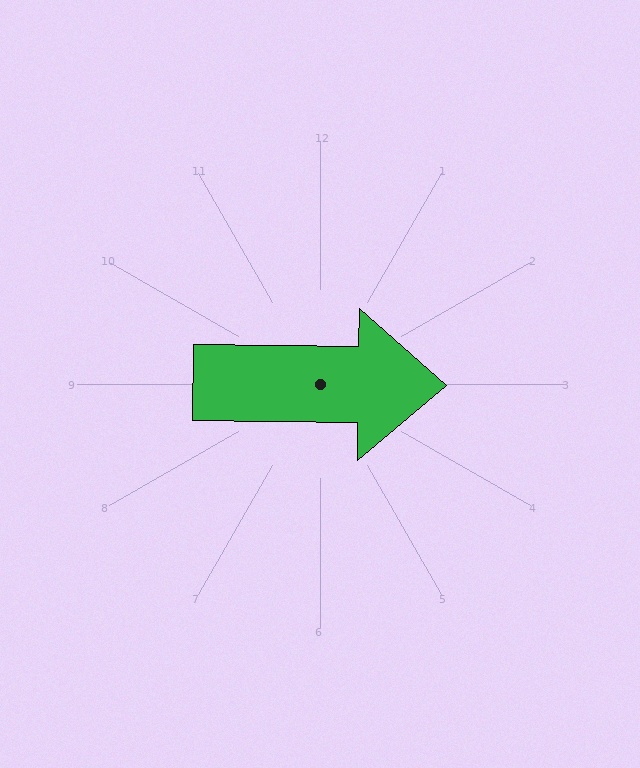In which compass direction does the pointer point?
East.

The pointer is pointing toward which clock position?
Roughly 3 o'clock.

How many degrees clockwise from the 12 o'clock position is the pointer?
Approximately 91 degrees.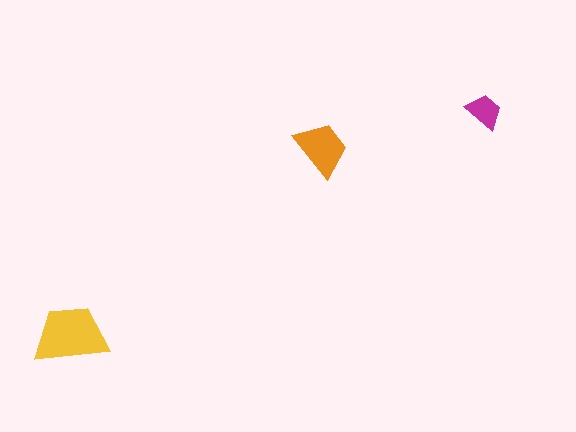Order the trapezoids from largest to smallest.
the yellow one, the orange one, the magenta one.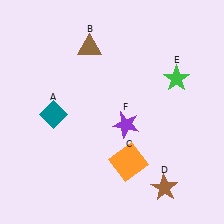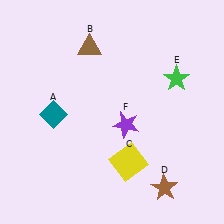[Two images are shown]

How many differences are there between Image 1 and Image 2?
There is 1 difference between the two images.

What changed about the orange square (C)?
In Image 1, C is orange. In Image 2, it changed to yellow.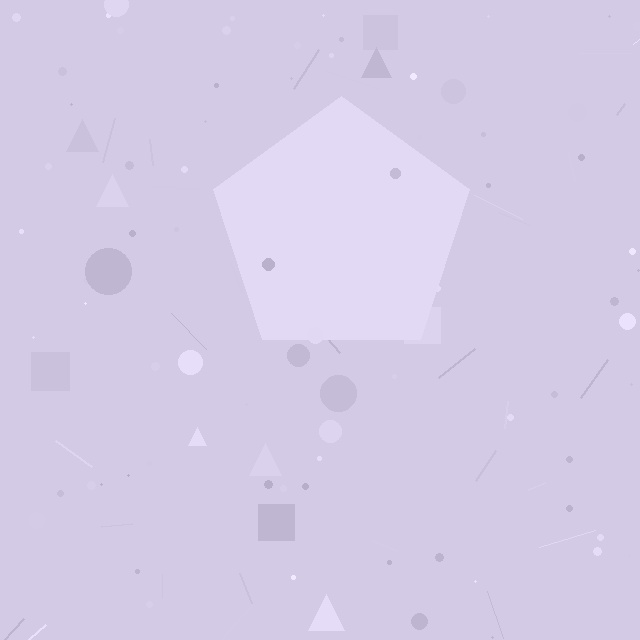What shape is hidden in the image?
A pentagon is hidden in the image.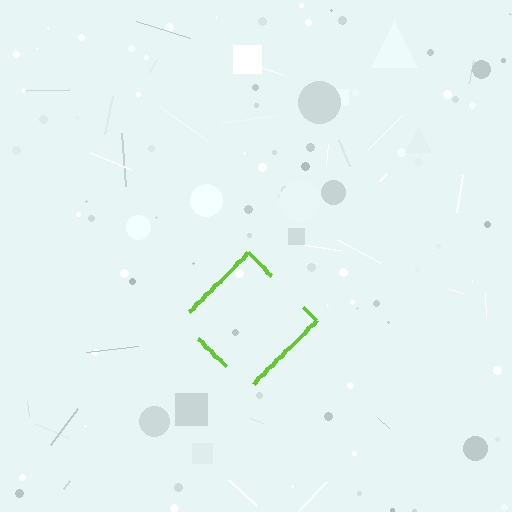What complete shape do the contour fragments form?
The contour fragments form a diamond.